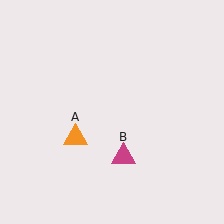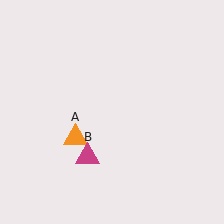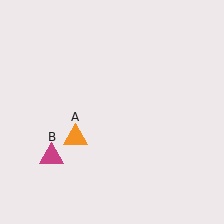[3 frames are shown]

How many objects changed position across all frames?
1 object changed position: magenta triangle (object B).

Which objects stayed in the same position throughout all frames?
Orange triangle (object A) remained stationary.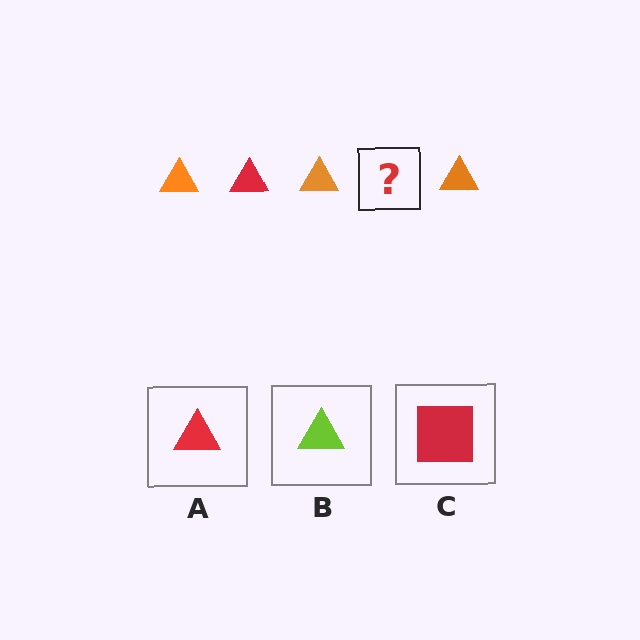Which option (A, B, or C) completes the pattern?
A.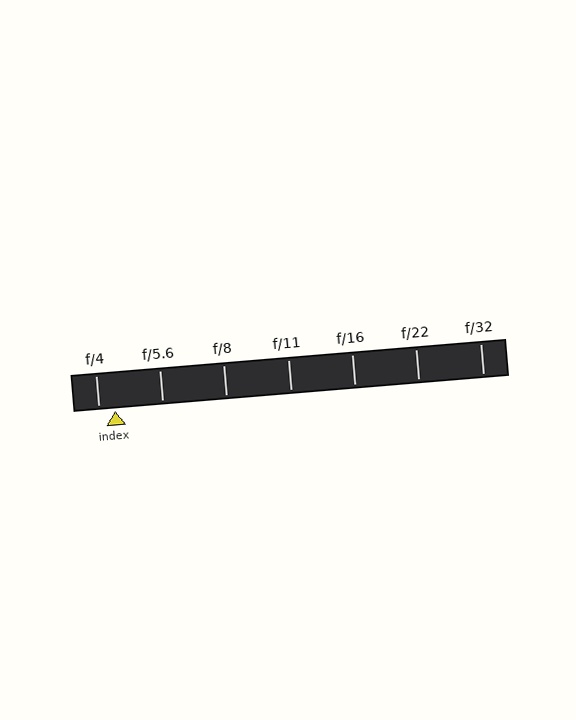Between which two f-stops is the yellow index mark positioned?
The index mark is between f/4 and f/5.6.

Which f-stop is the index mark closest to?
The index mark is closest to f/4.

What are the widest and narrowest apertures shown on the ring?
The widest aperture shown is f/4 and the narrowest is f/32.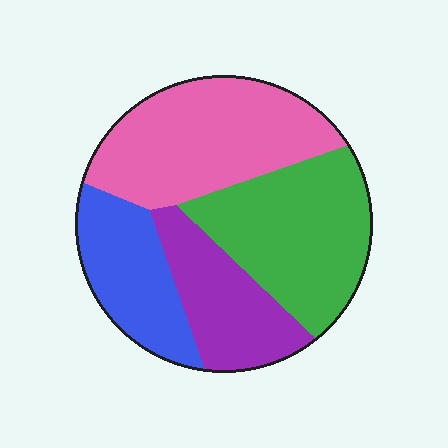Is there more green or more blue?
Green.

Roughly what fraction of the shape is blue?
Blue covers around 20% of the shape.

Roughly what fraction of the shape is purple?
Purple covers around 20% of the shape.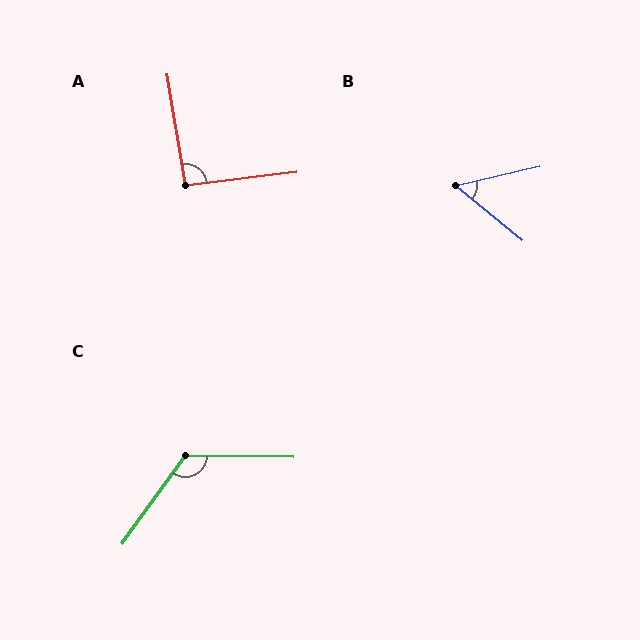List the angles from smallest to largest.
B (52°), A (93°), C (125°).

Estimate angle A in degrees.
Approximately 93 degrees.